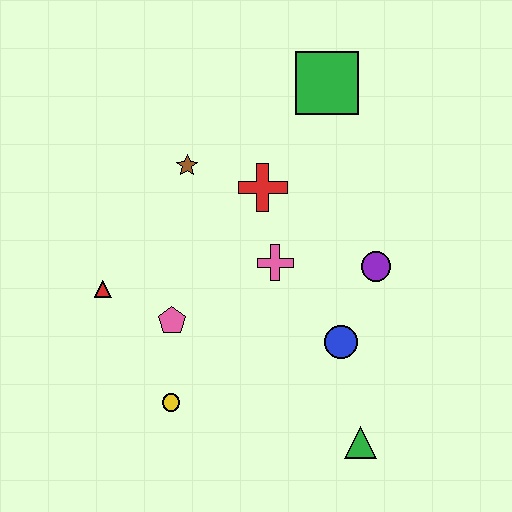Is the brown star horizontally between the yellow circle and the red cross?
Yes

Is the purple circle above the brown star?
No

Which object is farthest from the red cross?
The green triangle is farthest from the red cross.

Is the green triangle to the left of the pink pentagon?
No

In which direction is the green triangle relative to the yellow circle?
The green triangle is to the right of the yellow circle.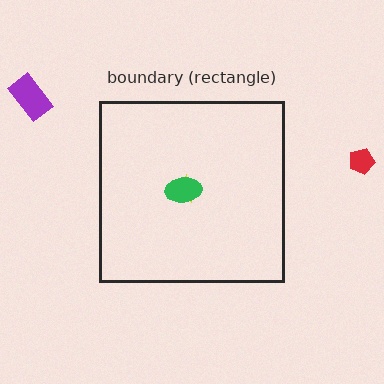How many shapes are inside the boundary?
2 inside, 2 outside.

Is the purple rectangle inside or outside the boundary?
Outside.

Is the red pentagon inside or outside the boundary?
Outside.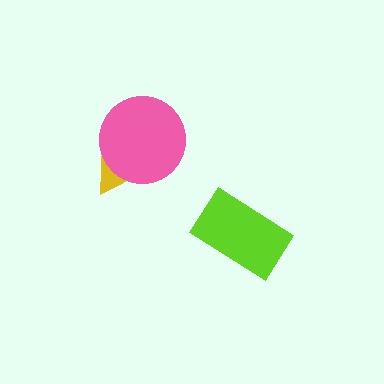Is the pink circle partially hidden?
No, no other shape covers it.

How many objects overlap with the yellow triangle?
1 object overlaps with the yellow triangle.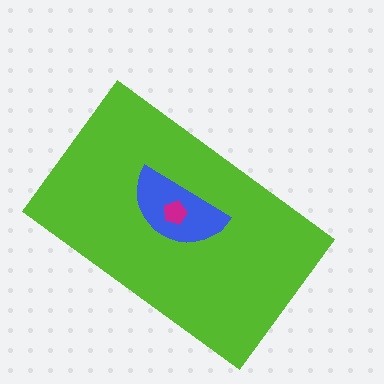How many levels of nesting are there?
3.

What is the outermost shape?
The lime rectangle.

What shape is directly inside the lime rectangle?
The blue semicircle.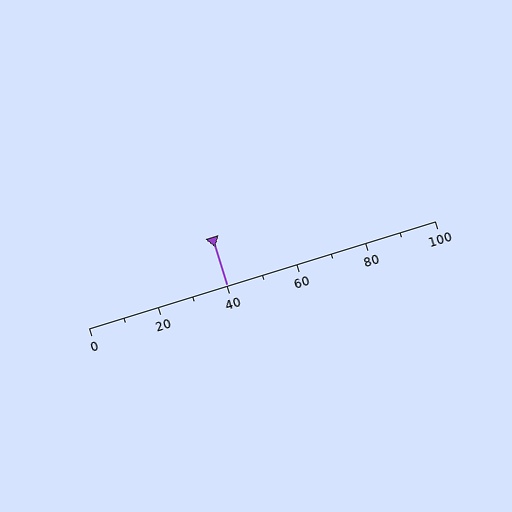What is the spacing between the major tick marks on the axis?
The major ticks are spaced 20 apart.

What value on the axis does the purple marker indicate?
The marker indicates approximately 40.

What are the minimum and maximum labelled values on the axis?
The axis runs from 0 to 100.